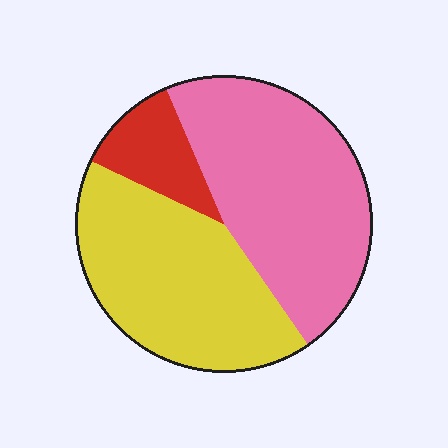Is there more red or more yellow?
Yellow.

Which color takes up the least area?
Red, at roughly 10%.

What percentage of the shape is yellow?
Yellow takes up between a third and a half of the shape.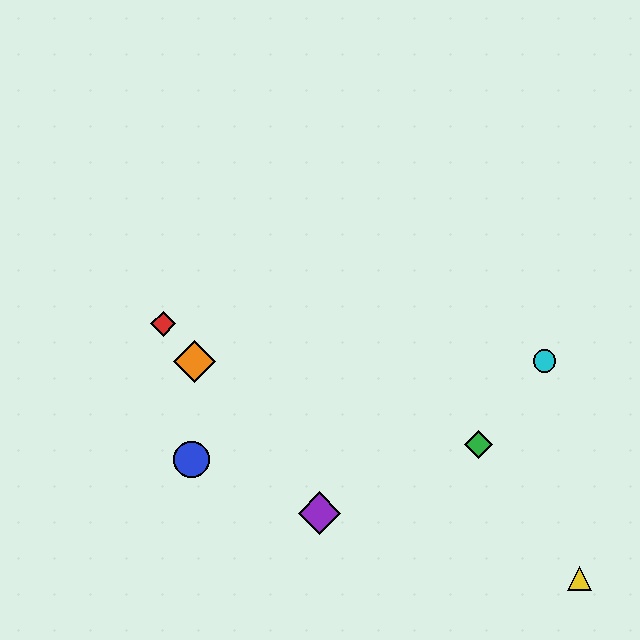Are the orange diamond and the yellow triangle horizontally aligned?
No, the orange diamond is at y≈361 and the yellow triangle is at y≈578.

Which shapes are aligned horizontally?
The orange diamond, the cyan circle are aligned horizontally.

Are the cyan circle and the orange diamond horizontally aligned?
Yes, both are at y≈361.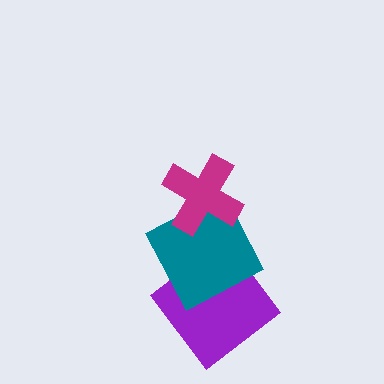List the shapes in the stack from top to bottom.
From top to bottom: the magenta cross, the teal square, the purple diamond.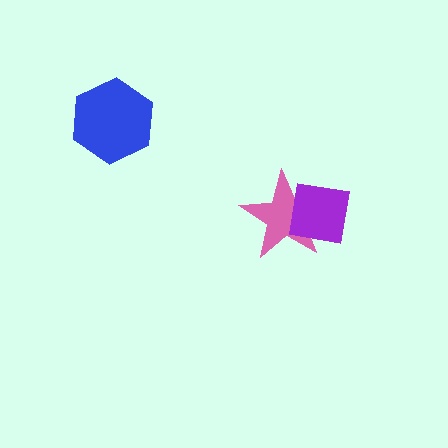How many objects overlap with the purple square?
1 object overlaps with the purple square.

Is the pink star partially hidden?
Yes, it is partially covered by another shape.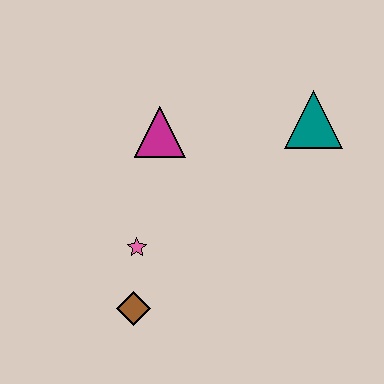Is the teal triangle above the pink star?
Yes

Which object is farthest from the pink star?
The teal triangle is farthest from the pink star.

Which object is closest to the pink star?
The brown diamond is closest to the pink star.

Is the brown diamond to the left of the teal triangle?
Yes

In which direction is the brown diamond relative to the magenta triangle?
The brown diamond is below the magenta triangle.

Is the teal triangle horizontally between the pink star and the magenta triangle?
No